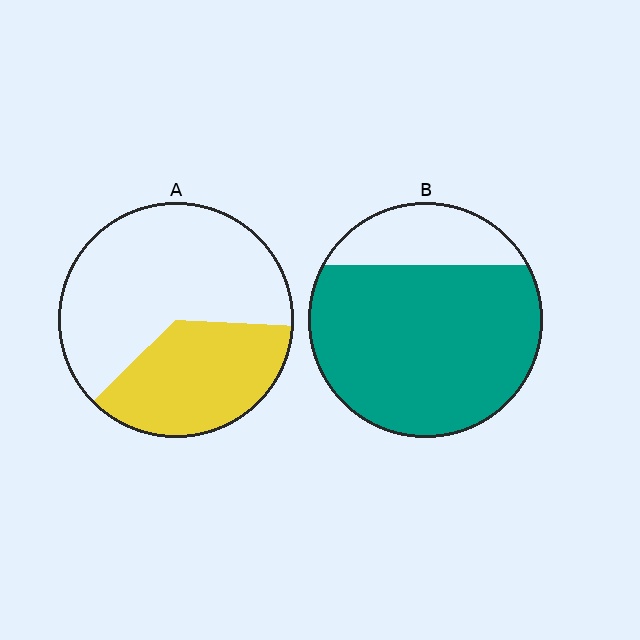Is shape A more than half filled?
No.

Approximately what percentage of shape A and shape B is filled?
A is approximately 35% and B is approximately 80%.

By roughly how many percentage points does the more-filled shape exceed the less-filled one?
By roughly 40 percentage points (B over A).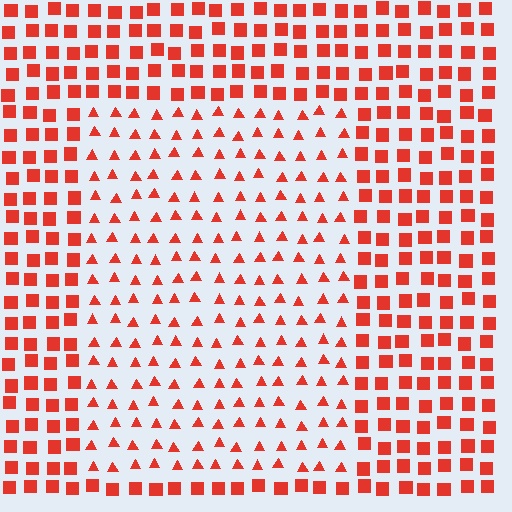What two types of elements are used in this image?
The image uses triangles inside the rectangle region and squares outside it.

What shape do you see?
I see a rectangle.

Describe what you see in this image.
The image is filled with small red elements arranged in a uniform grid. A rectangle-shaped region contains triangles, while the surrounding area contains squares. The boundary is defined purely by the change in element shape.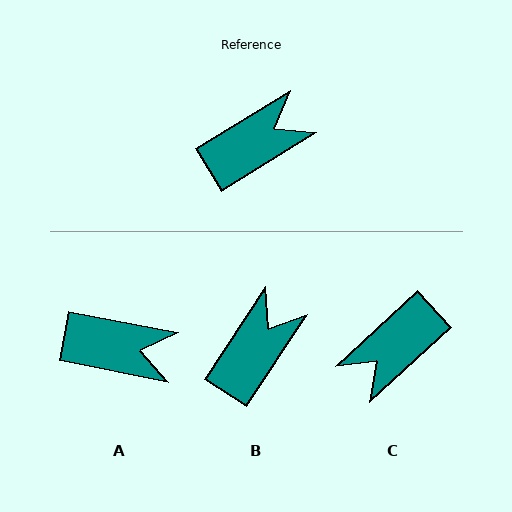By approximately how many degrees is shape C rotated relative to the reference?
Approximately 169 degrees clockwise.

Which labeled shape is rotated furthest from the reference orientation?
C, about 169 degrees away.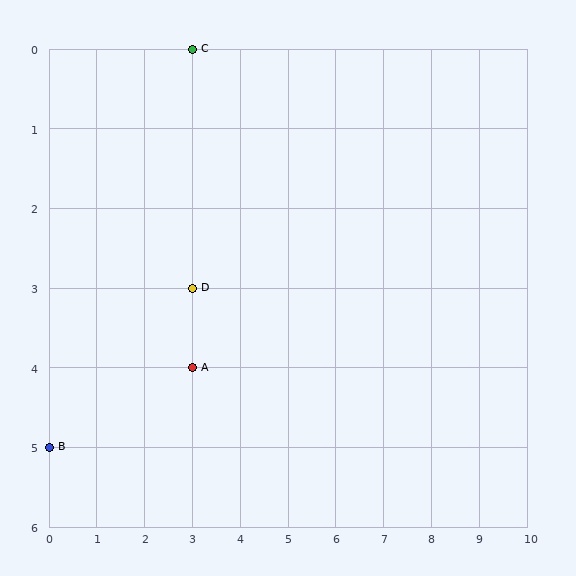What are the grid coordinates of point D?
Point D is at grid coordinates (3, 3).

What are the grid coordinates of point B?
Point B is at grid coordinates (0, 5).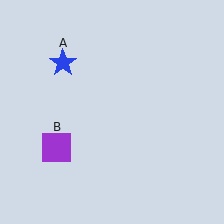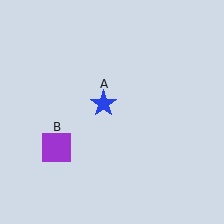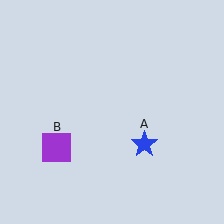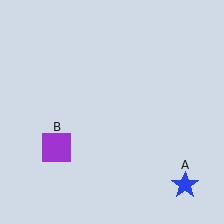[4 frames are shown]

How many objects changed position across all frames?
1 object changed position: blue star (object A).